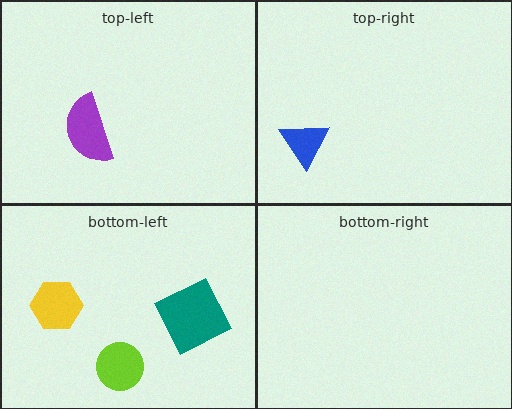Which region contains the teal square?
The bottom-left region.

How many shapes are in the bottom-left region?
3.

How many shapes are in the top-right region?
1.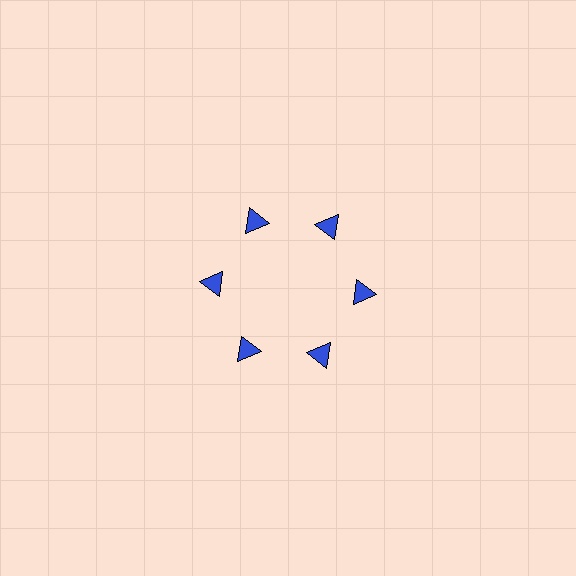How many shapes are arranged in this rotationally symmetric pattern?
There are 6 shapes, arranged in 6 groups of 1.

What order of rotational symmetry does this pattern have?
This pattern has 6-fold rotational symmetry.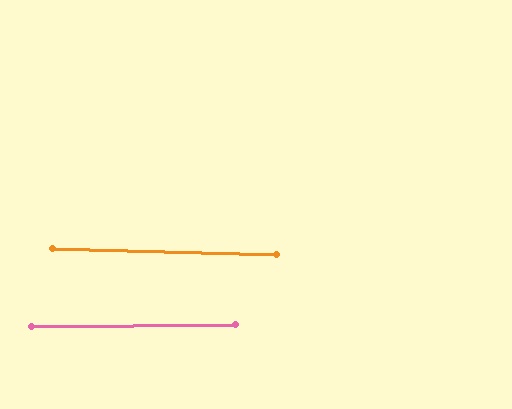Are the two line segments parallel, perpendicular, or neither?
Parallel — their directions differ by only 2.0°.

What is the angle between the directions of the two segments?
Approximately 2 degrees.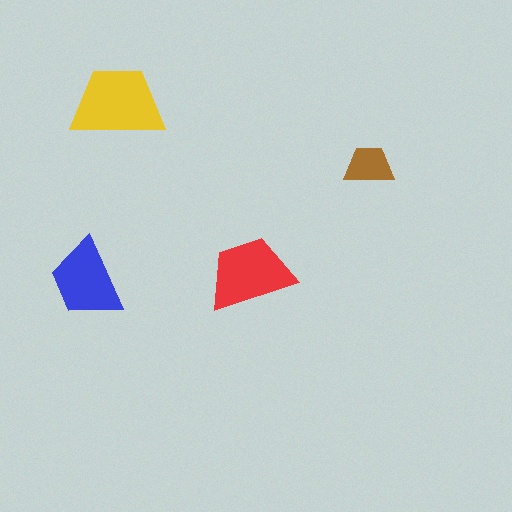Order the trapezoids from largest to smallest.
the yellow one, the red one, the blue one, the brown one.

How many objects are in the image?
There are 4 objects in the image.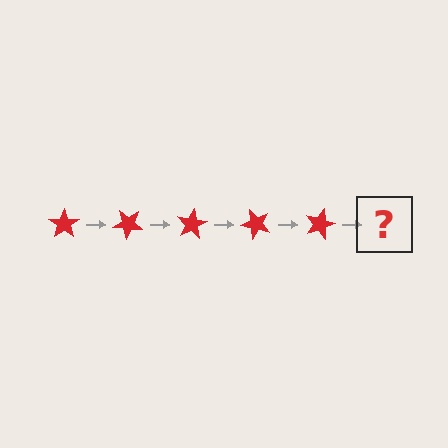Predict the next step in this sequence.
The next step is a red star rotated 200 degrees.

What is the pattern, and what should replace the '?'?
The pattern is that the star rotates 40 degrees each step. The '?' should be a red star rotated 200 degrees.